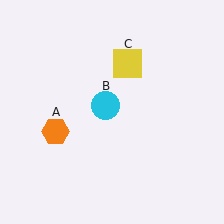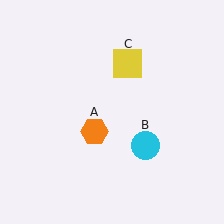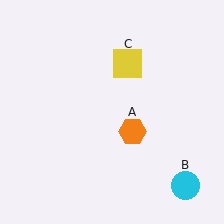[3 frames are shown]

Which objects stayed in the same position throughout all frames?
Yellow square (object C) remained stationary.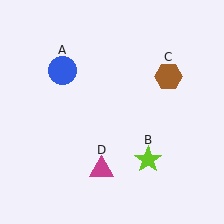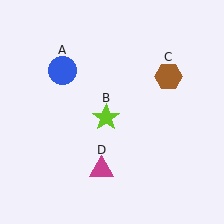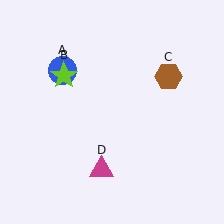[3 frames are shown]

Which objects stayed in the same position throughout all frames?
Blue circle (object A) and brown hexagon (object C) and magenta triangle (object D) remained stationary.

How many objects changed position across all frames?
1 object changed position: lime star (object B).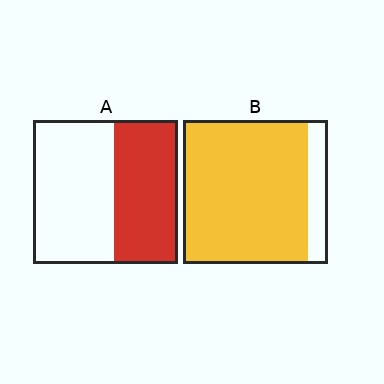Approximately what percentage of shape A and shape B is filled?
A is approximately 45% and B is approximately 85%.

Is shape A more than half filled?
No.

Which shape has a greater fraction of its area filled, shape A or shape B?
Shape B.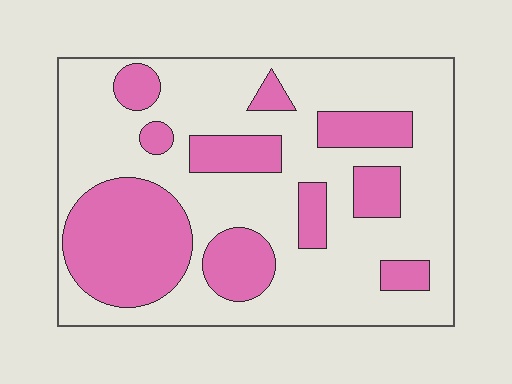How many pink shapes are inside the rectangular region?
10.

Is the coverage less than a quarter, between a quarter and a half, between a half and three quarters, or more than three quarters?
Between a quarter and a half.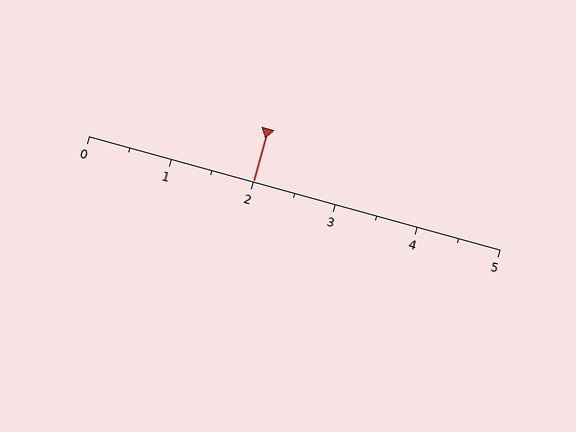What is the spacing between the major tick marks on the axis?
The major ticks are spaced 1 apart.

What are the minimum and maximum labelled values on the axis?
The axis runs from 0 to 5.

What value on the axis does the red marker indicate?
The marker indicates approximately 2.